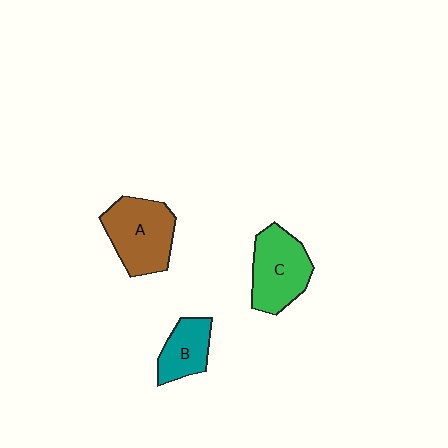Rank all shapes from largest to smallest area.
From largest to smallest: A (brown), C (green), B (teal).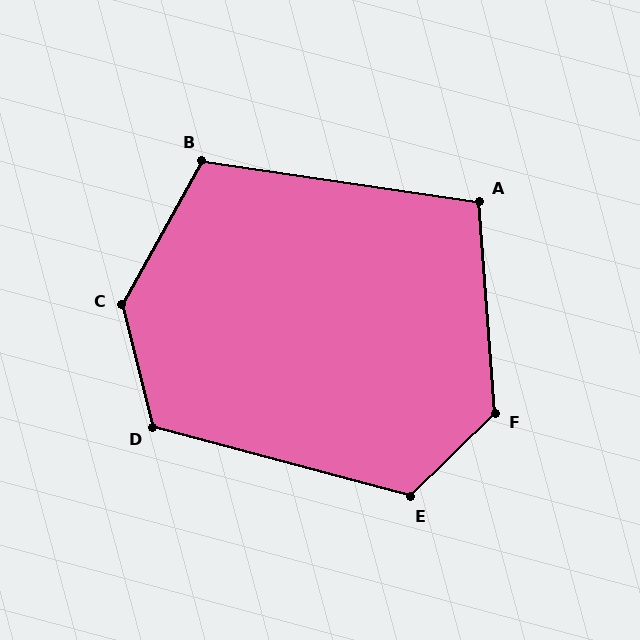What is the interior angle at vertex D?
Approximately 119 degrees (obtuse).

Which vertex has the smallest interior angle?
A, at approximately 103 degrees.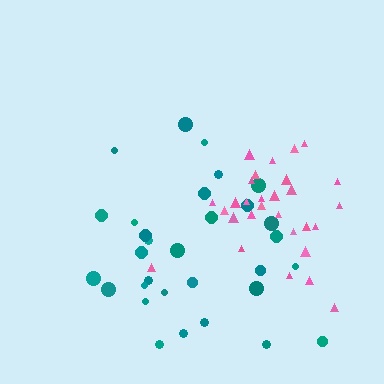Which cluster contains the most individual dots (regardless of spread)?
Teal (31).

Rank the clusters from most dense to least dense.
pink, teal.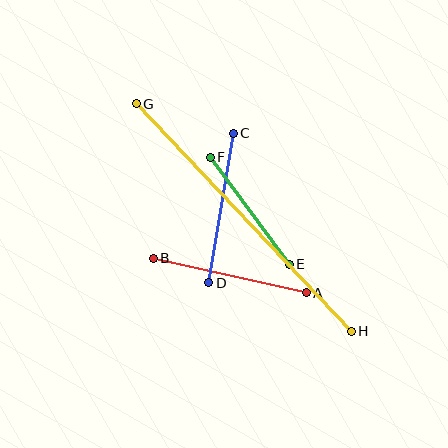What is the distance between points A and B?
The distance is approximately 156 pixels.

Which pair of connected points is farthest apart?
Points G and H are farthest apart.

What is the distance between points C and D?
The distance is approximately 151 pixels.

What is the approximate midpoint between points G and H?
The midpoint is at approximately (244, 218) pixels.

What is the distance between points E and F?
The distance is approximately 133 pixels.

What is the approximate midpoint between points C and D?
The midpoint is at approximately (221, 208) pixels.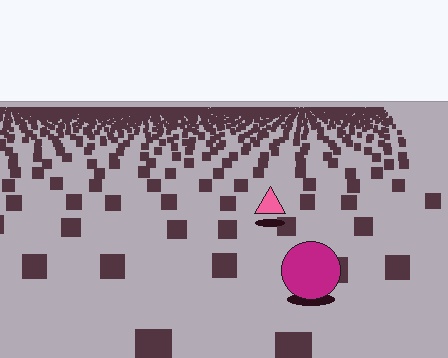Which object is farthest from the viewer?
The pink triangle is farthest from the viewer. It appears smaller and the ground texture around it is denser.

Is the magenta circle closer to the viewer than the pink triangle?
Yes. The magenta circle is closer — you can tell from the texture gradient: the ground texture is coarser near it.